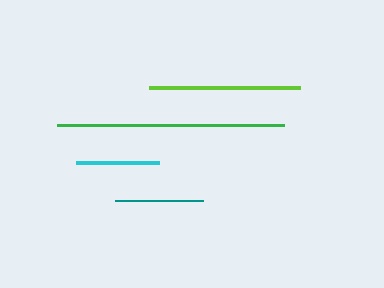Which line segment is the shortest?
The cyan line is the shortest at approximately 83 pixels.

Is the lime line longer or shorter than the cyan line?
The lime line is longer than the cyan line.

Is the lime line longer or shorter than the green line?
The green line is longer than the lime line.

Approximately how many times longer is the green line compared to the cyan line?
The green line is approximately 2.7 times the length of the cyan line.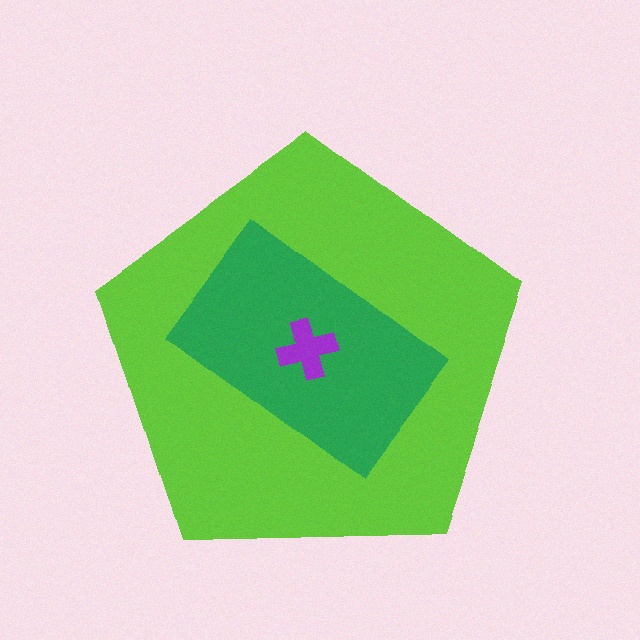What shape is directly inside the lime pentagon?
The green rectangle.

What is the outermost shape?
The lime pentagon.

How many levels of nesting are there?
3.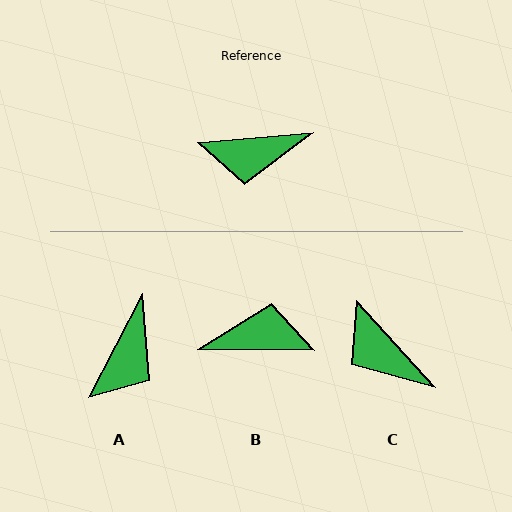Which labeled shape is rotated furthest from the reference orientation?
B, about 175 degrees away.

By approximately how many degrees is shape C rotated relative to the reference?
Approximately 52 degrees clockwise.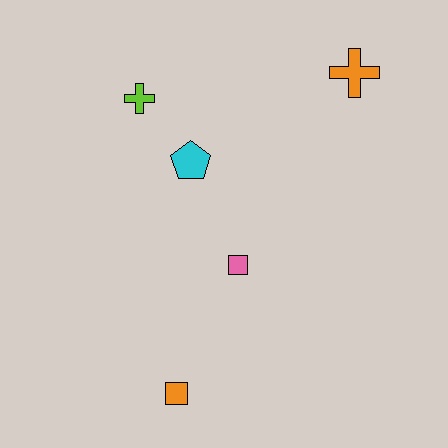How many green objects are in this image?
There are no green objects.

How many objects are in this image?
There are 5 objects.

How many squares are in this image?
There are 2 squares.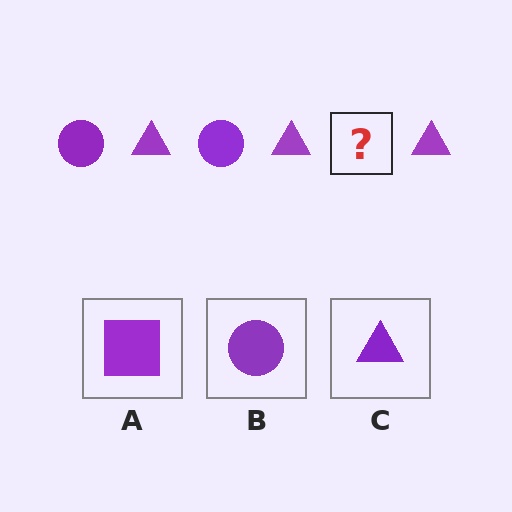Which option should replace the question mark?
Option B.